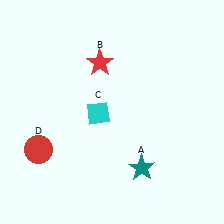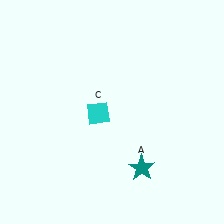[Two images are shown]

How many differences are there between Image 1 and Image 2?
There are 2 differences between the two images.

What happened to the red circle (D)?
The red circle (D) was removed in Image 2. It was in the bottom-left area of Image 1.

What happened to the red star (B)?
The red star (B) was removed in Image 2. It was in the top-left area of Image 1.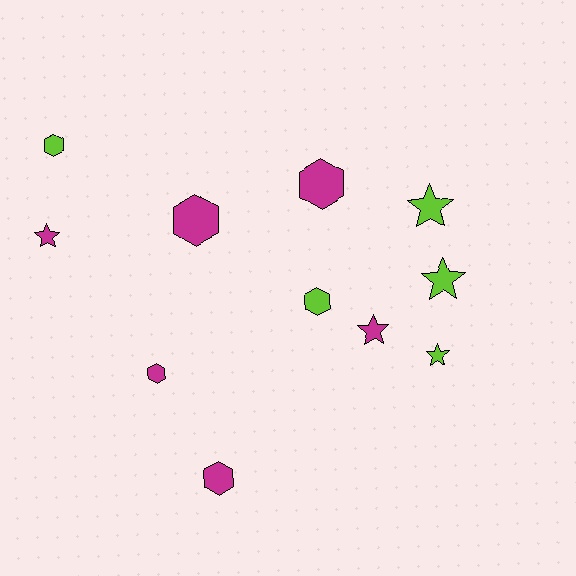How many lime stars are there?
There are 3 lime stars.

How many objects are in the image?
There are 11 objects.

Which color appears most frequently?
Magenta, with 6 objects.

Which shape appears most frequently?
Hexagon, with 6 objects.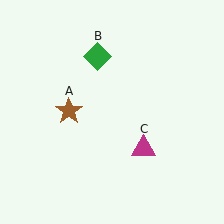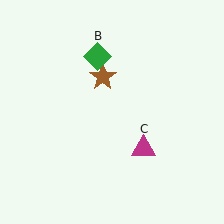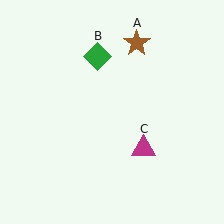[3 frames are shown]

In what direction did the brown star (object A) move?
The brown star (object A) moved up and to the right.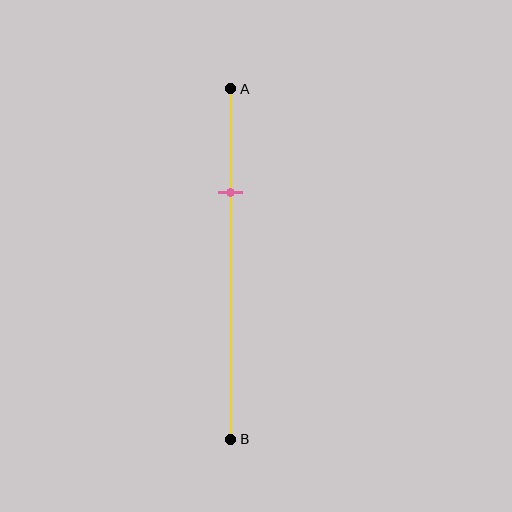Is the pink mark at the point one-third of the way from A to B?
No, the mark is at about 30% from A, not at the 33% one-third point.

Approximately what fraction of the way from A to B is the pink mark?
The pink mark is approximately 30% of the way from A to B.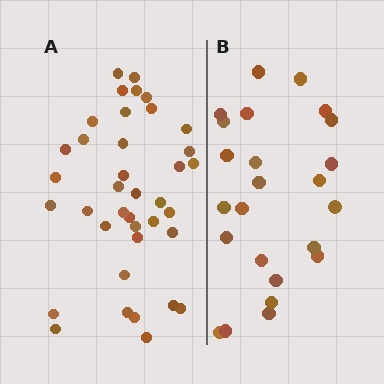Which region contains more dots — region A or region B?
Region A (the left region) has more dots.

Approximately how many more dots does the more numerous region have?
Region A has approximately 15 more dots than region B.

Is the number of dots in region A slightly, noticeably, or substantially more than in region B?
Region A has substantially more. The ratio is roughly 1.6 to 1.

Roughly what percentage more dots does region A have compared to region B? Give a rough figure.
About 60% more.